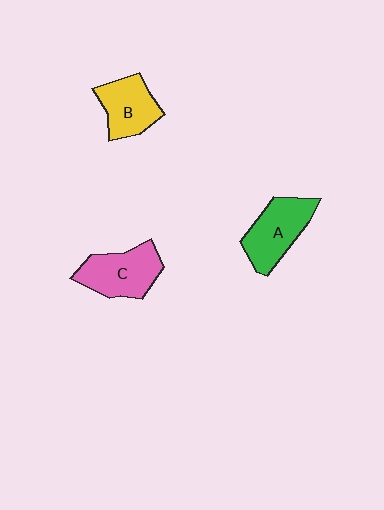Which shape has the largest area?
Shape C (pink).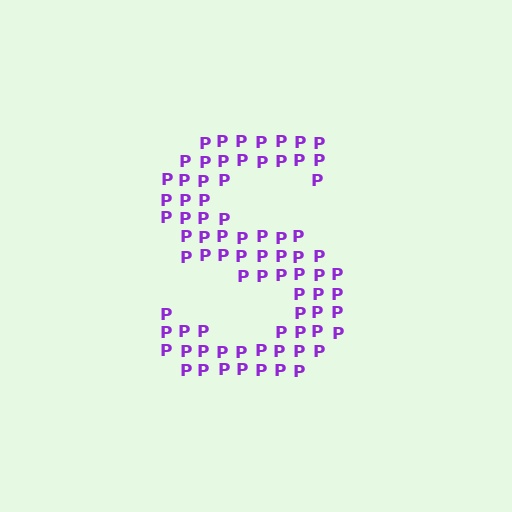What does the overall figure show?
The overall figure shows the letter S.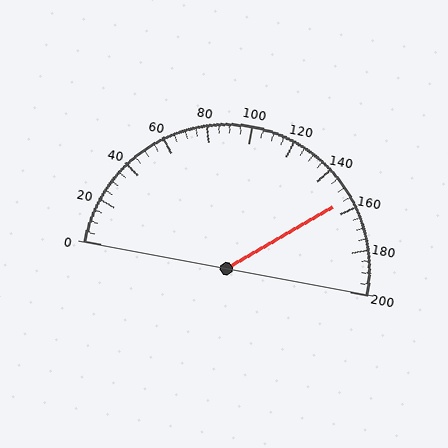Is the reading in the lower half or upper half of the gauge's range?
The reading is in the upper half of the range (0 to 200).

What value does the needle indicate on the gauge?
The needle indicates approximately 155.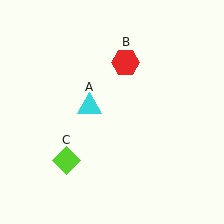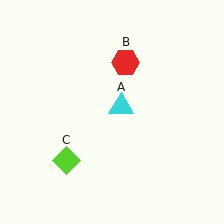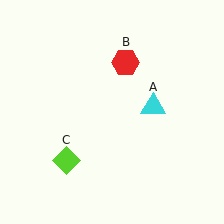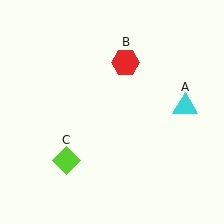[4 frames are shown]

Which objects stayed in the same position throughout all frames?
Red hexagon (object B) and lime diamond (object C) remained stationary.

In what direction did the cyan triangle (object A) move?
The cyan triangle (object A) moved right.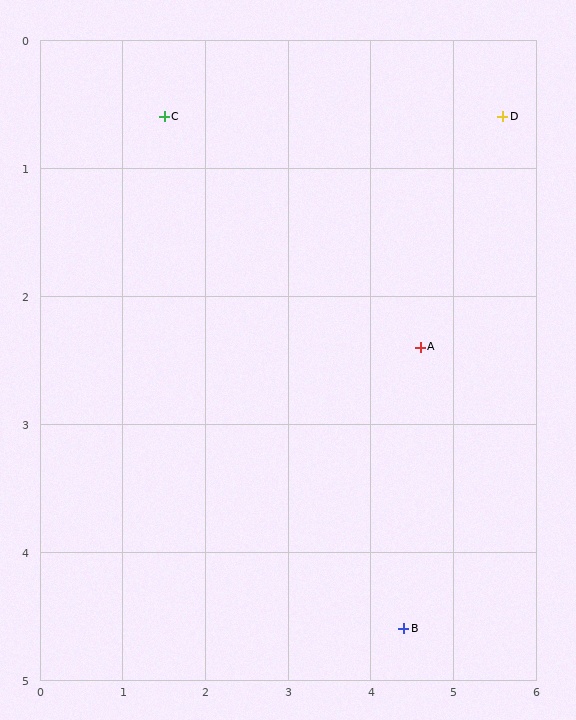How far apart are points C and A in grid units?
Points C and A are about 3.6 grid units apart.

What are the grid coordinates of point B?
Point B is at approximately (4.4, 4.6).